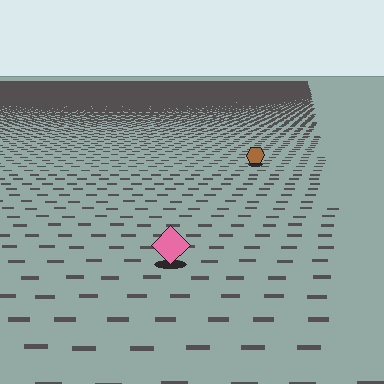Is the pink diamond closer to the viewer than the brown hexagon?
Yes. The pink diamond is closer — you can tell from the texture gradient: the ground texture is coarser near it.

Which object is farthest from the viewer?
The brown hexagon is farthest from the viewer. It appears smaller and the ground texture around it is denser.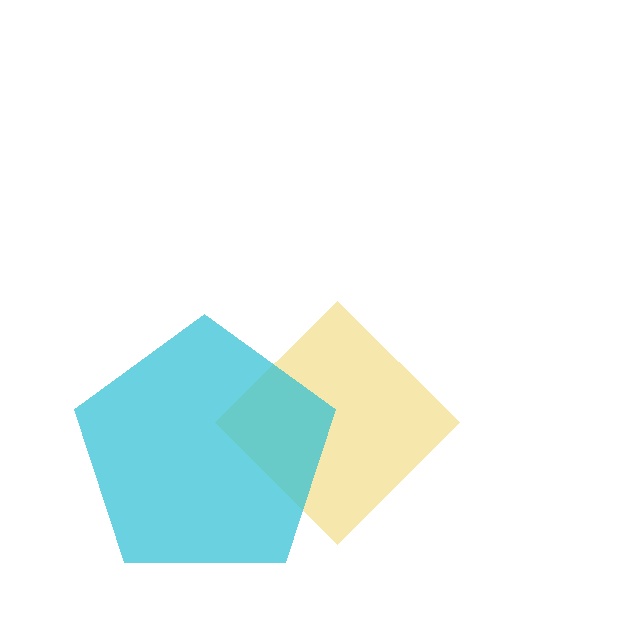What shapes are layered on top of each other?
The layered shapes are: a yellow diamond, a cyan pentagon.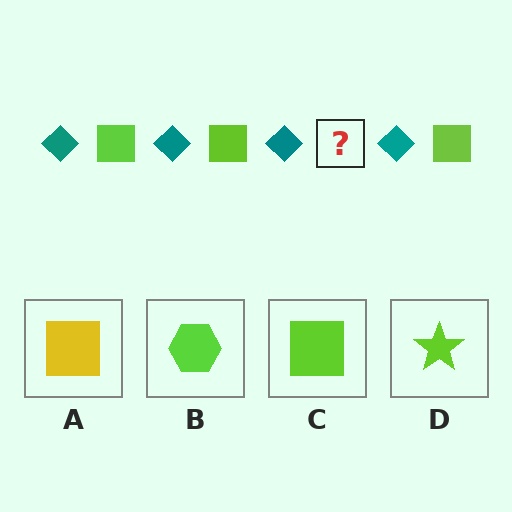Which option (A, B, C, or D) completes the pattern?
C.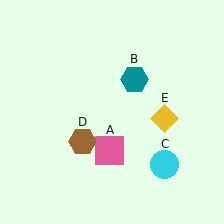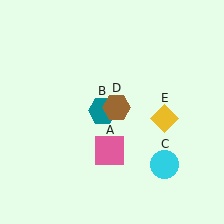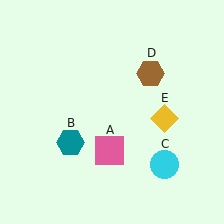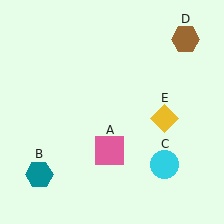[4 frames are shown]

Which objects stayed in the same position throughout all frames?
Pink square (object A) and cyan circle (object C) and yellow diamond (object E) remained stationary.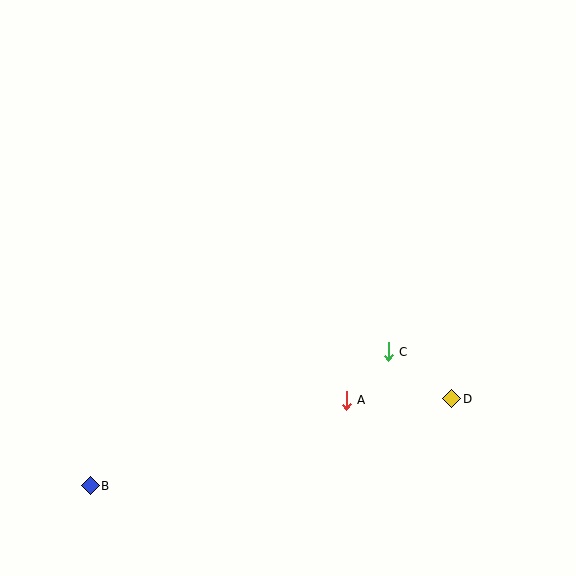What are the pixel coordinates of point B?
Point B is at (90, 486).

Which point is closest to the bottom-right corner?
Point D is closest to the bottom-right corner.